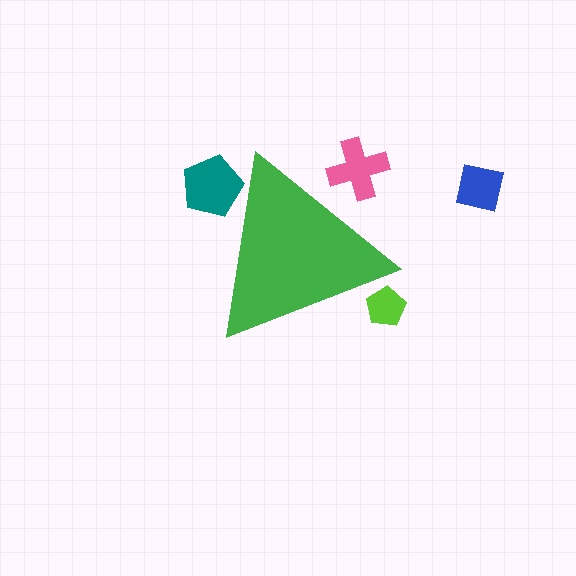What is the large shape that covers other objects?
A green triangle.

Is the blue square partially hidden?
No, the blue square is fully visible.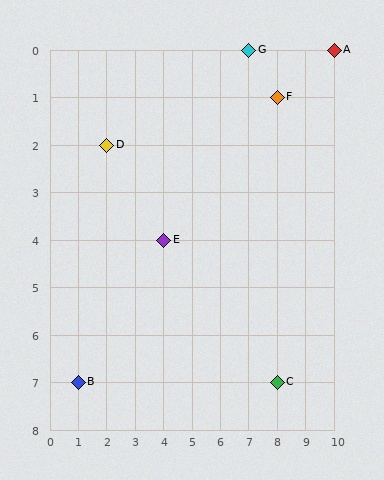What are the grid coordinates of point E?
Point E is at grid coordinates (4, 4).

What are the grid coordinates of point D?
Point D is at grid coordinates (2, 2).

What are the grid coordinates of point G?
Point G is at grid coordinates (7, 0).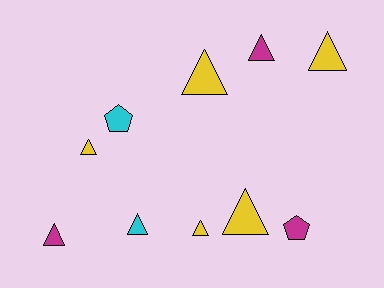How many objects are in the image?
There are 10 objects.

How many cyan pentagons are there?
There is 1 cyan pentagon.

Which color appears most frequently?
Yellow, with 5 objects.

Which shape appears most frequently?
Triangle, with 8 objects.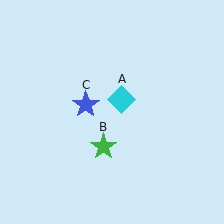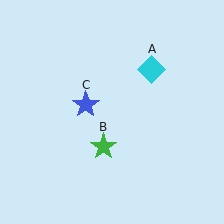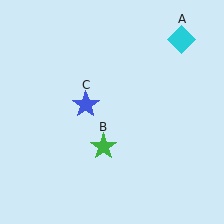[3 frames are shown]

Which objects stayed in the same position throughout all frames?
Green star (object B) and blue star (object C) remained stationary.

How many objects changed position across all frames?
1 object changed position: cyan diamond (object A).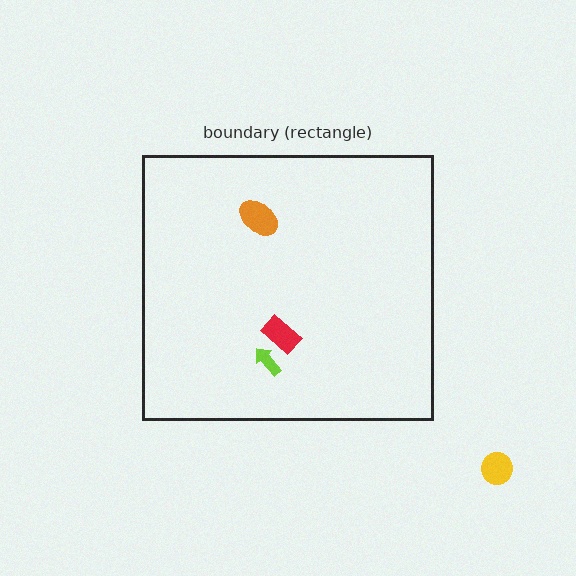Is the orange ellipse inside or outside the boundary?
Inside.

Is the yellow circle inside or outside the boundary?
Outside.